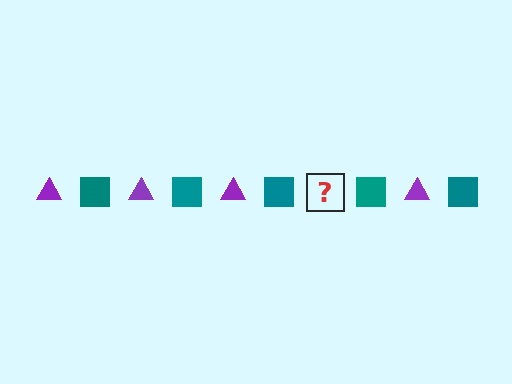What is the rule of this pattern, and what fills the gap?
The rule is that the pattern alternates between purple triangle and teal square. The gap should be filled with a purple triangle.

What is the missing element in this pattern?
The missing element is a purple triangle.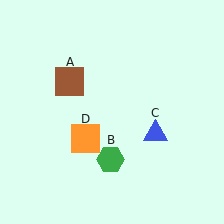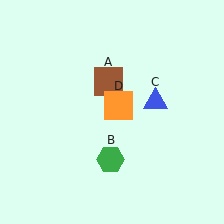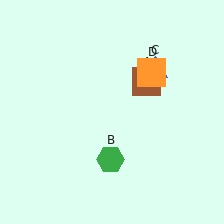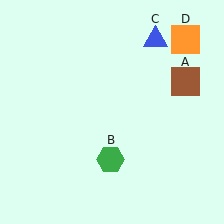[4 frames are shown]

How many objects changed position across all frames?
3 objects changed position: brown square (object A), blue triangle (object C), orange square (object D).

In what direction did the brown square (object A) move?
The brown square (object A) moved right.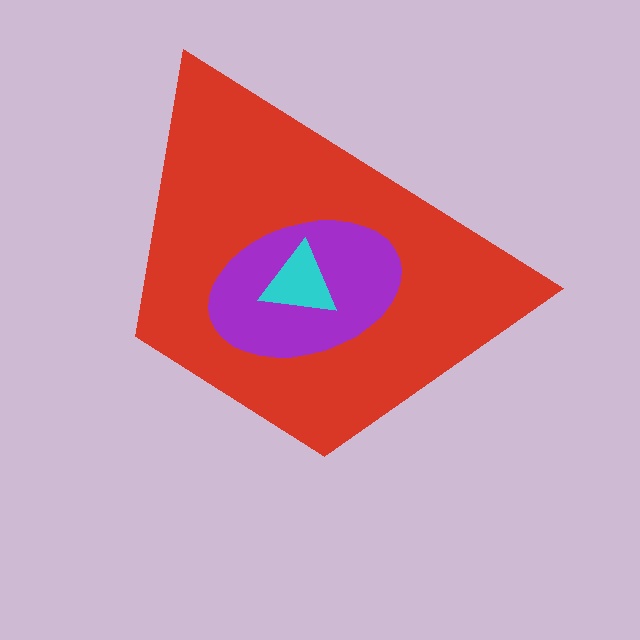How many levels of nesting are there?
3.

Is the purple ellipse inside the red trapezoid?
Yes.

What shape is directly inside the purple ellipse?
The cyan triangle.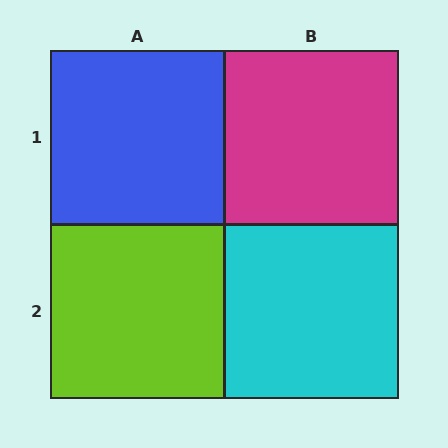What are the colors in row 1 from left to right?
Blue, magenta.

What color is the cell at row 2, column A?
Lime.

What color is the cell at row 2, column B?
Cyan.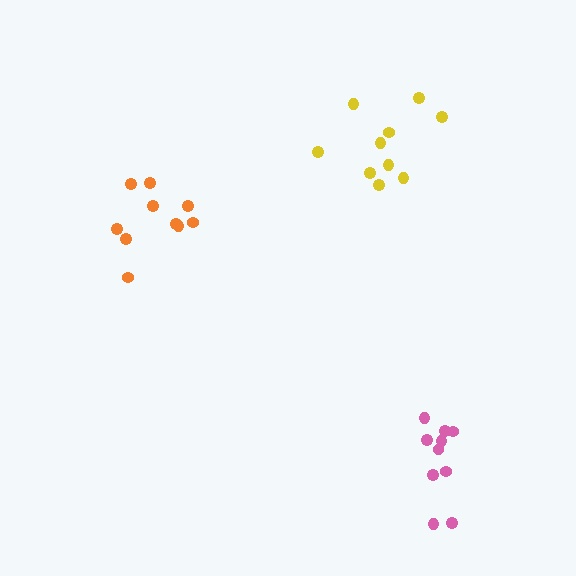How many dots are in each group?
Group 1: 10 dots, Group 2: 10 dots, Group 3: 10 dots (30 total).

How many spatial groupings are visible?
There are 3 spatial groupings.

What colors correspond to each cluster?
The clusters are colored: pink, yellow, orange.